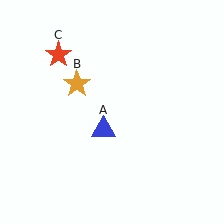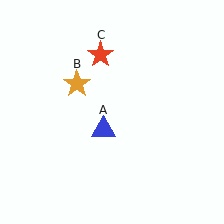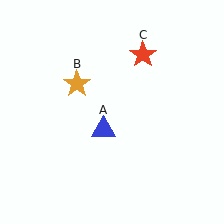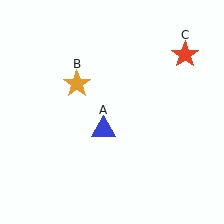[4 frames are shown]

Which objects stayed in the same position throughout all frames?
Blue triangle (object A) and orange star (object B) remained stationary.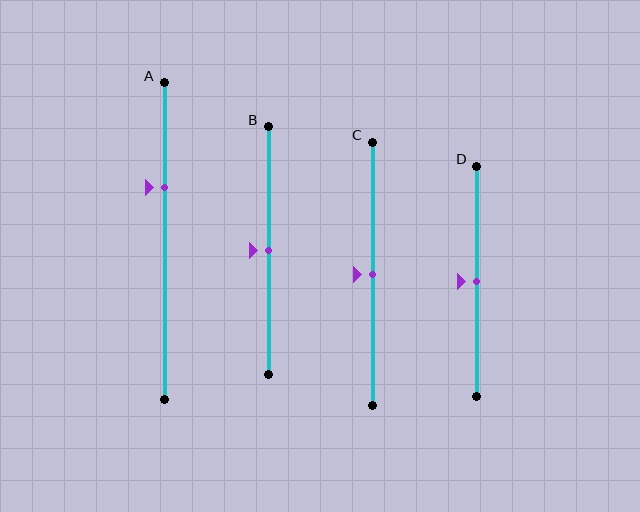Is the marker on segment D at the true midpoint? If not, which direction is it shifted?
Yes, the marker on segment D is at the true midpoint.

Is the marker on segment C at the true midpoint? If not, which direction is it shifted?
Yes, the marker on segment C is at the true midpoint.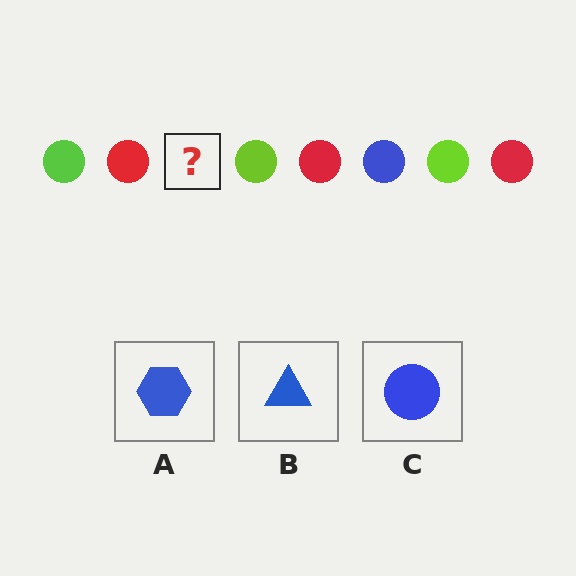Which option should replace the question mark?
Option C.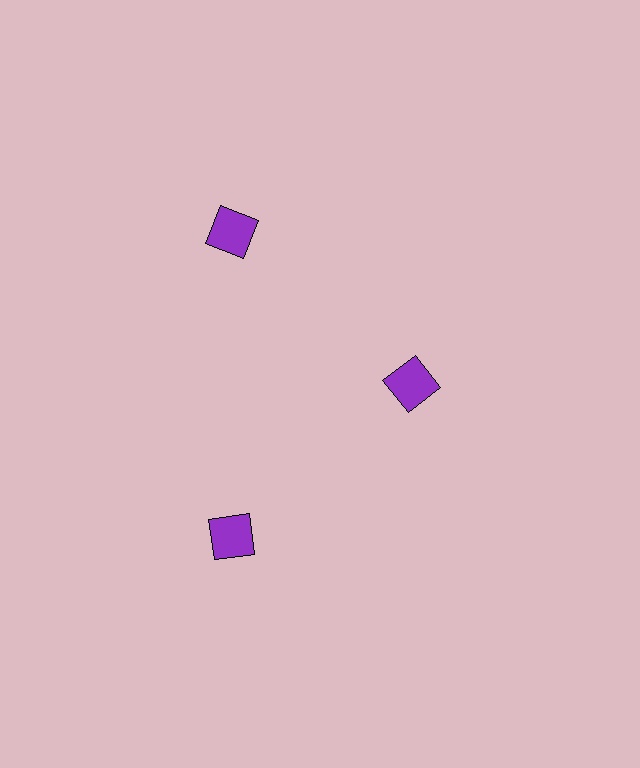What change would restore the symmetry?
The symmetry would be restored by moving it outward, back onto the ring so that all 3 squares sit at equal angles and equal distance from the center.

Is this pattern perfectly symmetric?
No. The 3 purple squares are arranged in a ring, but one element near the 3 o'clock position is pulled inward toward the center, breaking the 3-fold rotational symmetry.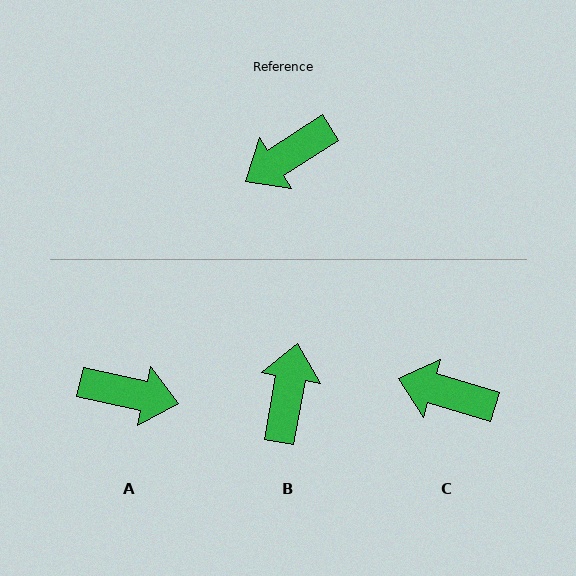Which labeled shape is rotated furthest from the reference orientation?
A, about 135 degrees away.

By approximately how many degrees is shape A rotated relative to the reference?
Approximately 135 degrees counter-clockwise.